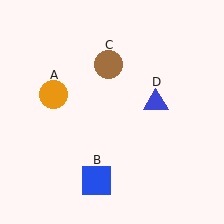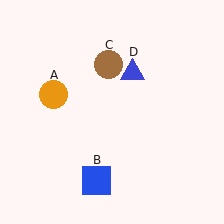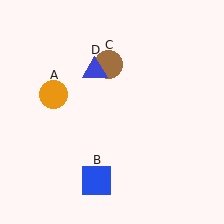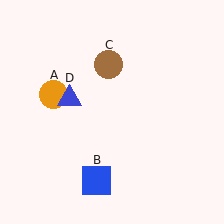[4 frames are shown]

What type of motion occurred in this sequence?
The blue triangle (object D) rotated counterclockwise around the center of the scene.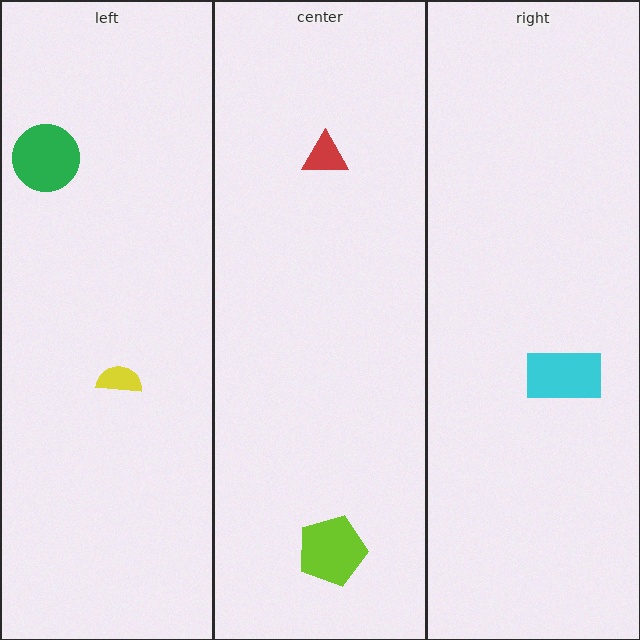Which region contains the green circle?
The left region.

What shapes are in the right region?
The cyan rectangle.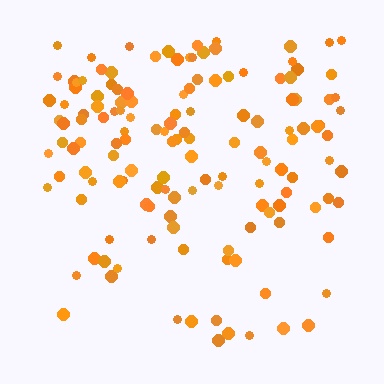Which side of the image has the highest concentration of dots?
The top.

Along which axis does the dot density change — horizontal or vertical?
Vertical.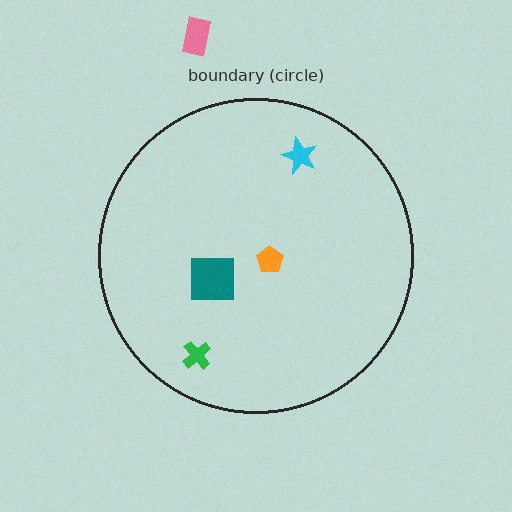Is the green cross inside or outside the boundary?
Inside.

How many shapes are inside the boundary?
4 inside, 1 outside.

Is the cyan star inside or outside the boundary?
Inside.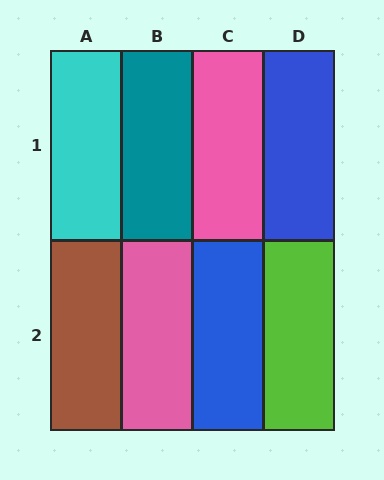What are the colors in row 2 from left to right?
Brown, pink, blue, lime.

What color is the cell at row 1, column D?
Blue.